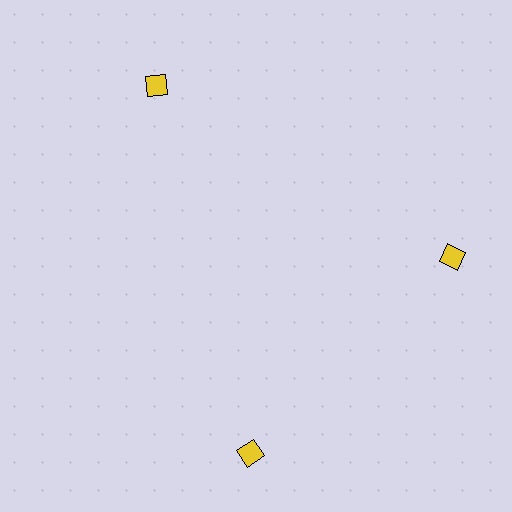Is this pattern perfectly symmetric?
No. The 3 yellow squares are arranged in a ring, but one element near the 7 o'clock position is rotated out of alignment along the ring, breaking the 3-fold rotational symmetry.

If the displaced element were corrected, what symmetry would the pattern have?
It would have 3-fold rotational symmetry — the pattern would map onto itself every 120 degrees.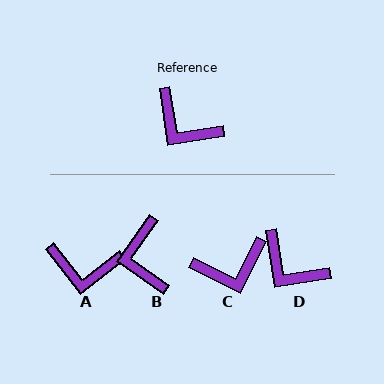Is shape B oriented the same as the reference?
No, it is off by about 44 degrees.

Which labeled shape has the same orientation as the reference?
D.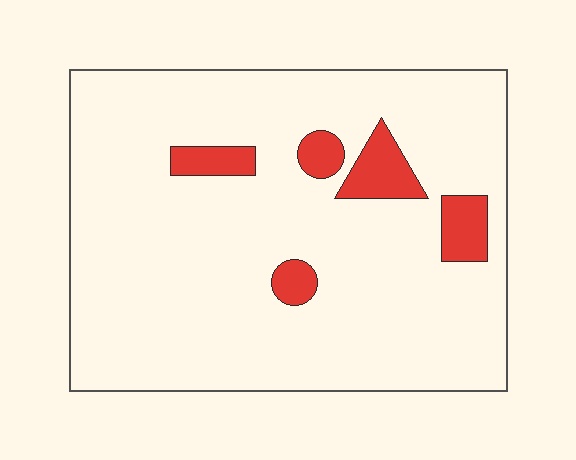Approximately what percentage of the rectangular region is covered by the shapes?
Approximately 10%.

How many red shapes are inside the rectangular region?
5.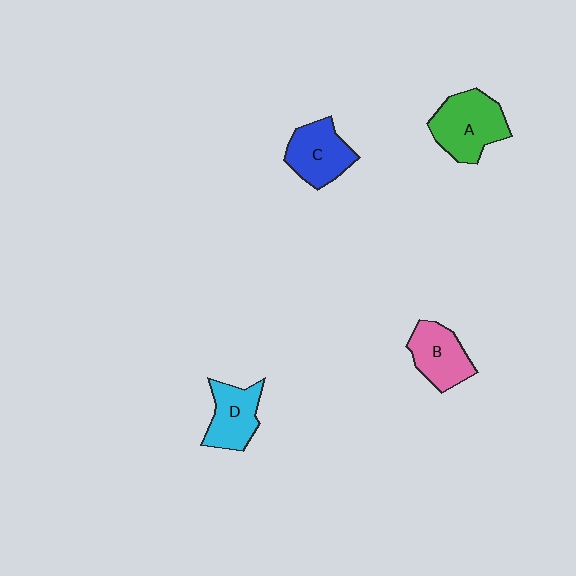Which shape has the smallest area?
Shape D (cyan).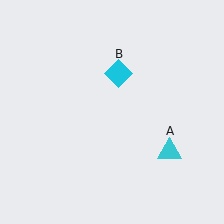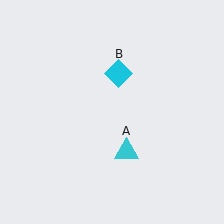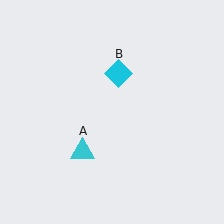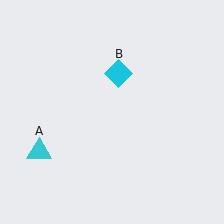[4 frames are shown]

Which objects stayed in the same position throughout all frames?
Cyan diamond (object B) remained stationary.